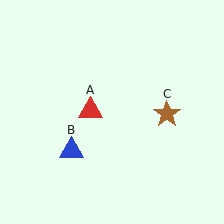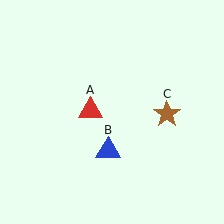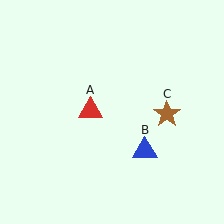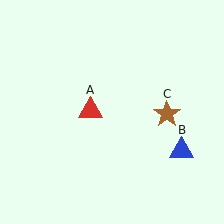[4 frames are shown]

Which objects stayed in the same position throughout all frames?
Red triangle (object A) and brown star (object C) remained stationary.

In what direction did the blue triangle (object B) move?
The blue triangle (object B) moved right.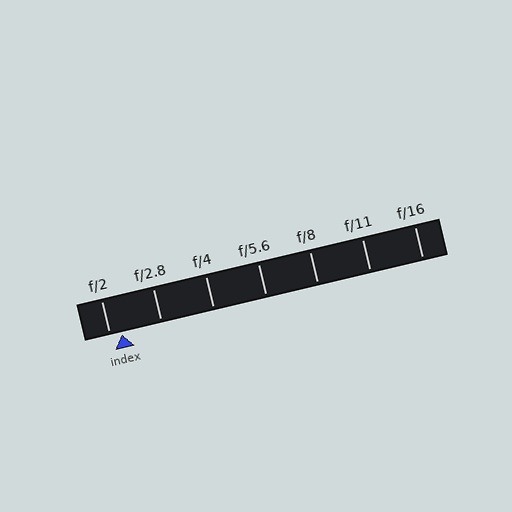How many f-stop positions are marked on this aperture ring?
There are 7 f-stop positions marked.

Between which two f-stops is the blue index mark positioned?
The index mark is between f/2 and f/2.8.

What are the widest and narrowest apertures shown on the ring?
The widest aperture shown is f/2 and the narrowest is f/16.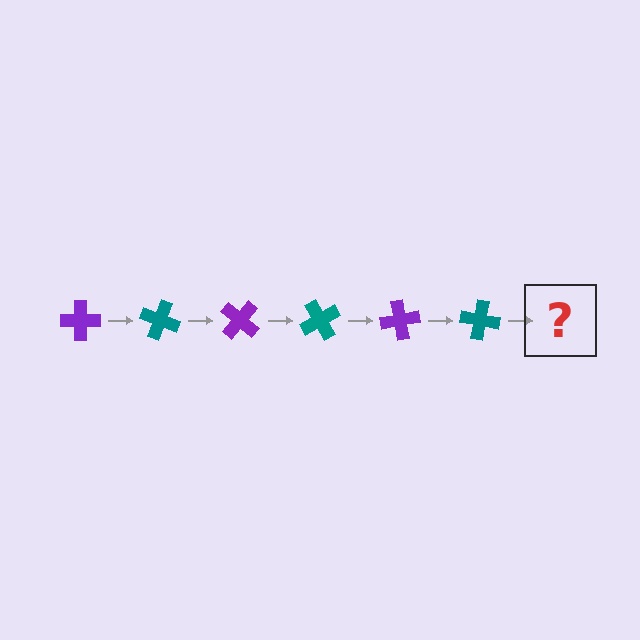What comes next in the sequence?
The next element should be a purple cross, rotated 120 degrees from the start.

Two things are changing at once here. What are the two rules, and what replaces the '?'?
The two rules are that it rotates 20 degrees each step and the color cycles through purple and teal. The '?' should be a purple cross, rotated 120 degrees from the start.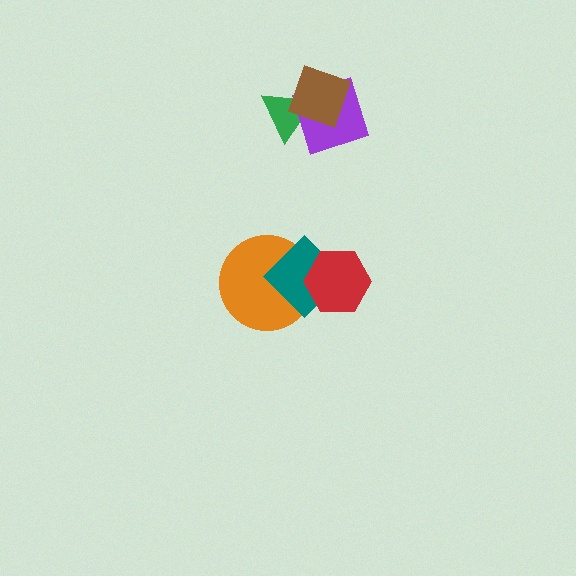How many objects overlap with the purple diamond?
2 objects overlap with the purple diamond.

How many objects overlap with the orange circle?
2 objects overlap with the orange circle.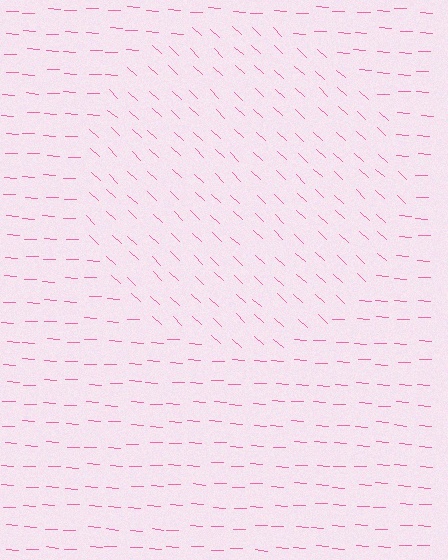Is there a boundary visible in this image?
Yes, there is a texture boundary formed by a change in line orientation.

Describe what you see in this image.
The image is filled with small pink line segments. A circle region in the image has lines oriented differently from the surrounding lines, creating a visible texture boundary.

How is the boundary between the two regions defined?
The boundary is defined purely by a change in line orientation (approximately 40 degrees difference). All lines are the same color and thickness.